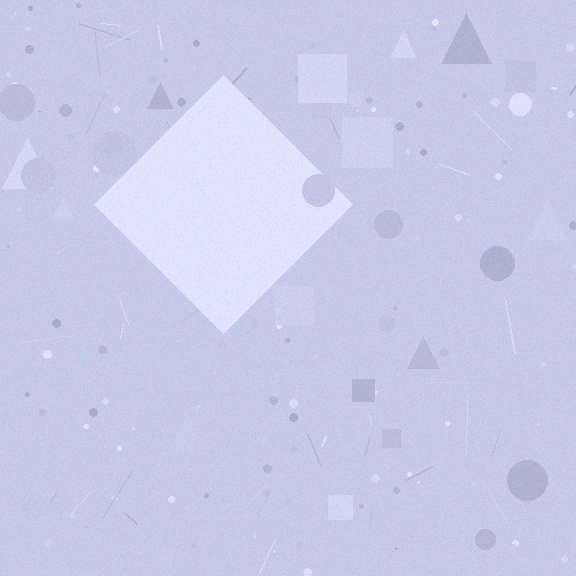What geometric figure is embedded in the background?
A diamond is embedded in the background.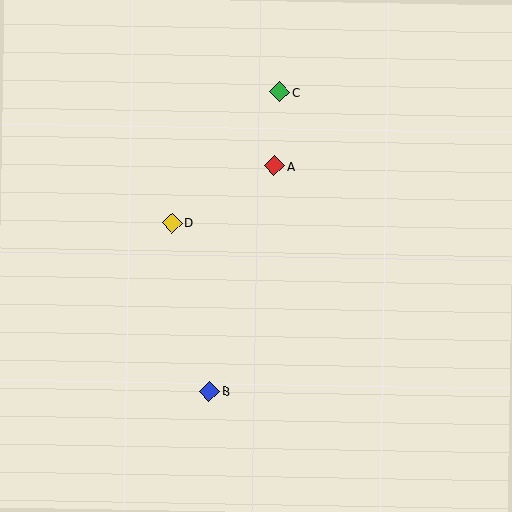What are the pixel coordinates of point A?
Point A is at (274, 166).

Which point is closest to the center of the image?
Point D at (172, 223) is closest to the center.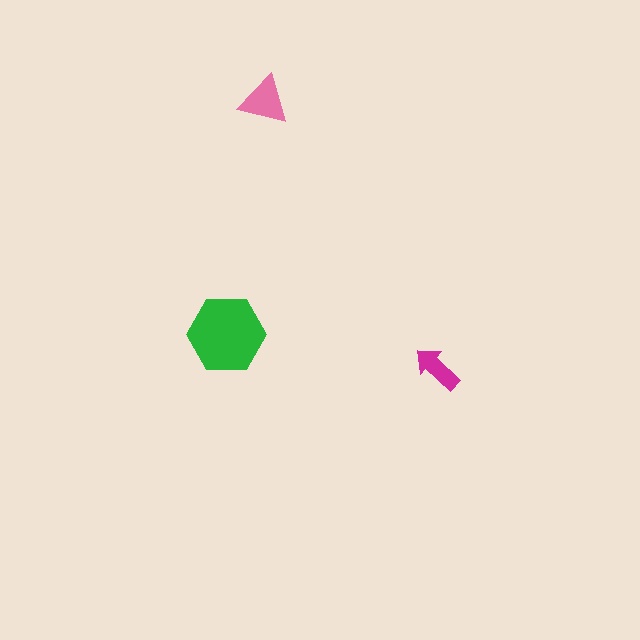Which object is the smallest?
The magenta arrow.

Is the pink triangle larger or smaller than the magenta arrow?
Larger.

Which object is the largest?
The green hexagon.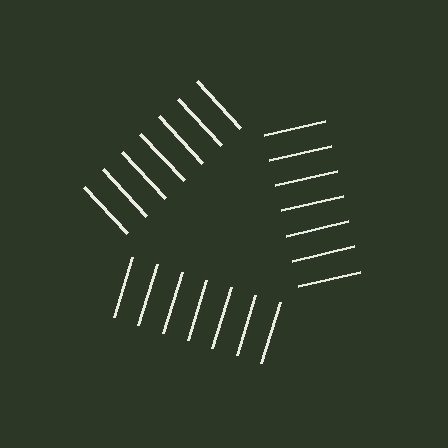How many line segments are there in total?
21 — 7 along each of the 3 edges.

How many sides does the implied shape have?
3 sides — the line-ends trace a triangle.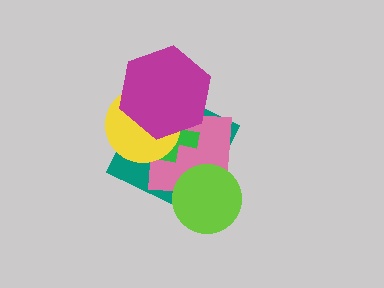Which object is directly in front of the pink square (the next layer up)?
The green cross is directly in front of the pink square.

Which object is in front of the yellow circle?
The magenta hexagon is in front of the yellow circle.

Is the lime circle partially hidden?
No, no other shape covers it.